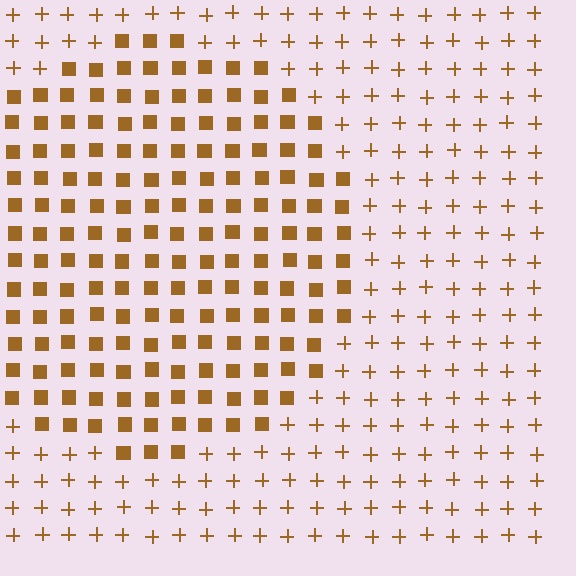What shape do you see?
I see a circle.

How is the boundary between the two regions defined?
The boundary is defined by a change in element shape: squares inside vs. plus signs outside. All elements share the same color and spacing.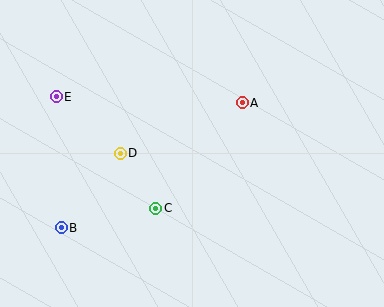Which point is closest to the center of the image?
Point C at (156, 208) is closest to the center.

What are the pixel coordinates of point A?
Point A is at (242, 103).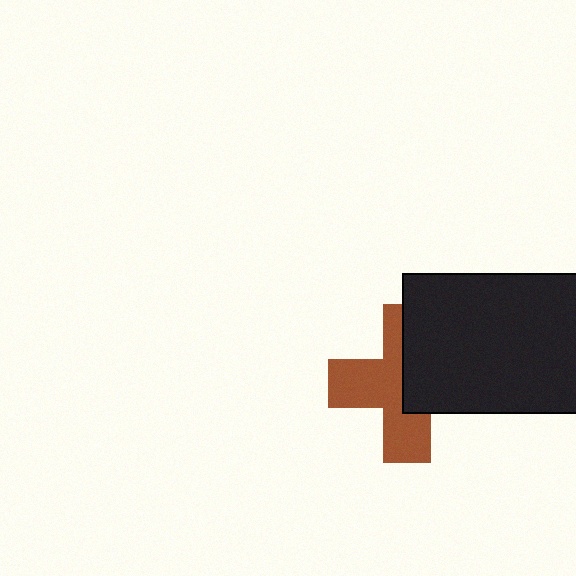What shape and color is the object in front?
The object in front is a black rectangle.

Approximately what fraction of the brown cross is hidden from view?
Roughly 46% of the brown cross is hidden behind the black rectangle.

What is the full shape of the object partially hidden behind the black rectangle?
The partially hidden object is a brown cross.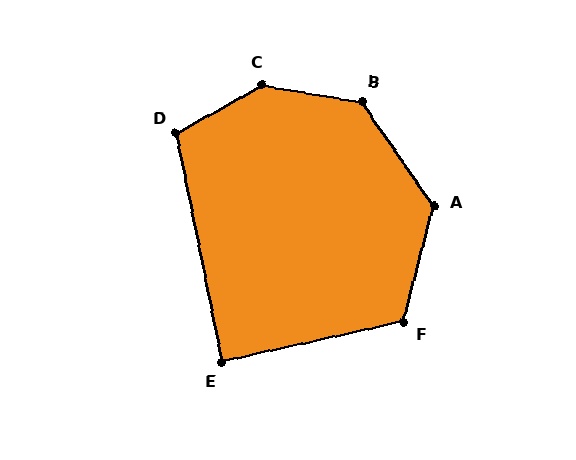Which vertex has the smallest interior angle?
E, at approximately 89 degrees.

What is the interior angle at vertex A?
Approximately 131 degrees (obtuse).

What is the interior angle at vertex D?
Approximately 109 degrees (obtuse).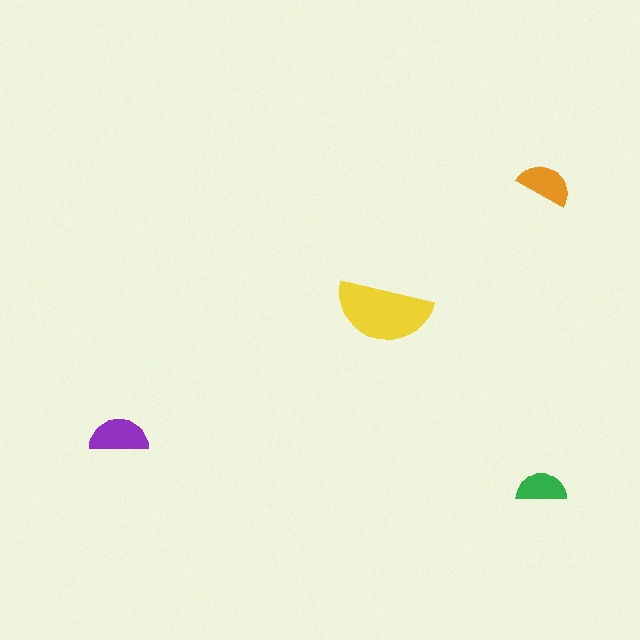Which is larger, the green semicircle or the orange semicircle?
The orange one.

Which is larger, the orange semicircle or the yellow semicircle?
The yellow one.